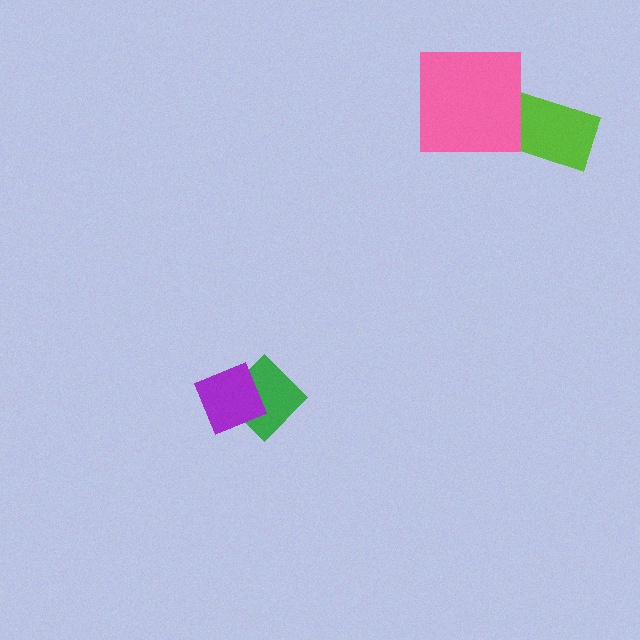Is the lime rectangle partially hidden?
Yes, it is partially covered by another shape.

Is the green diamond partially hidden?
Yes, it is partially covered by another shape.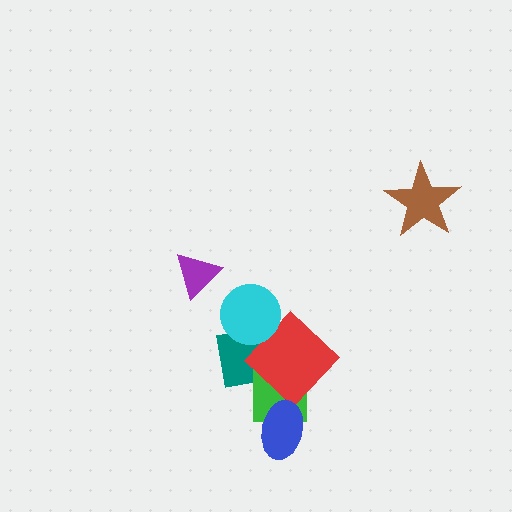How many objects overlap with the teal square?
2 objects overlap with the teal square.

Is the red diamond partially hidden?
Yes, it is partially covered by another shape.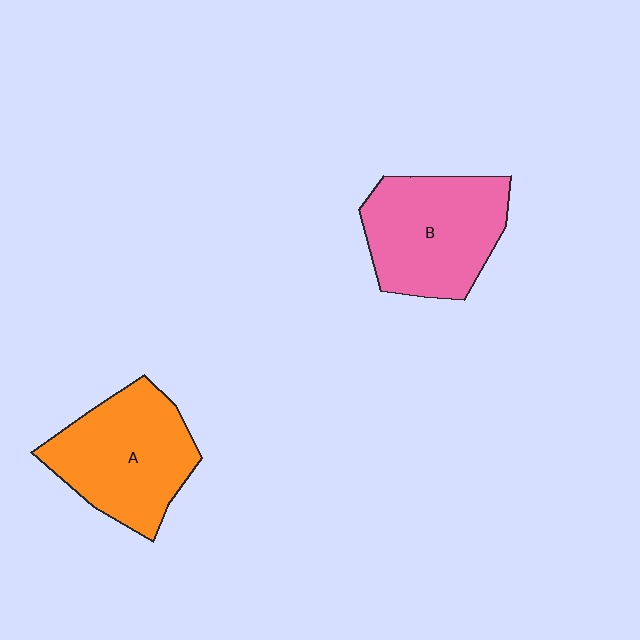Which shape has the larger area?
Shape A (orange).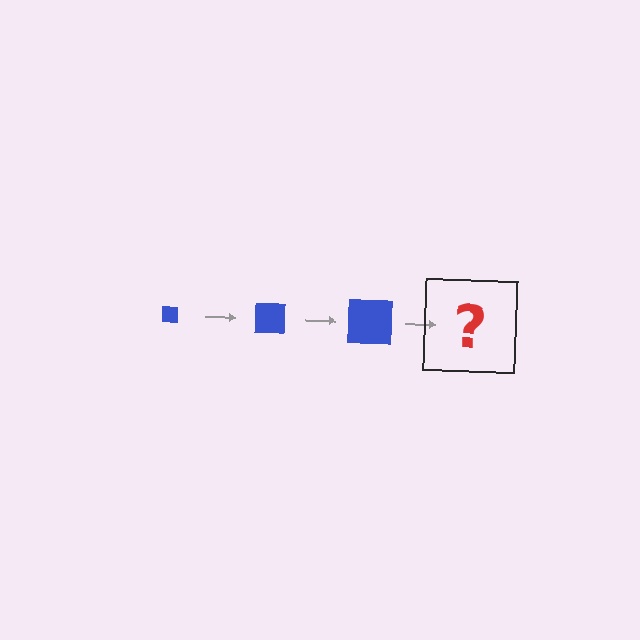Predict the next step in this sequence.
The next step is a blue square, larger than the previous one.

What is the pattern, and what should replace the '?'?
The pattern is that the square gets progressively larger each step. The '?' should be a blue square, larger than the previous one.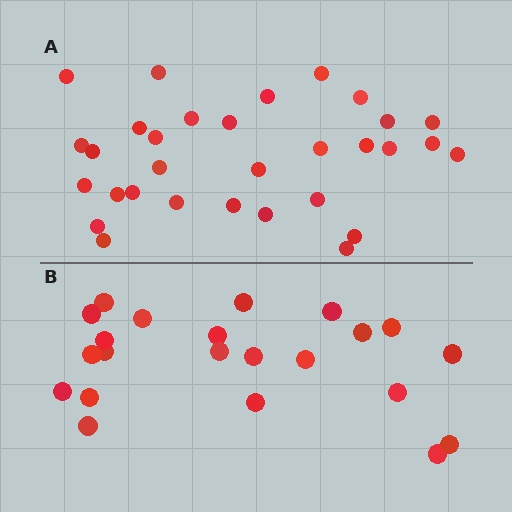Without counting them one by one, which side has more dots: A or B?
Region A (the top region) has more dots.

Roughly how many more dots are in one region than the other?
Region A has roughly 8 or so more dots than region B.